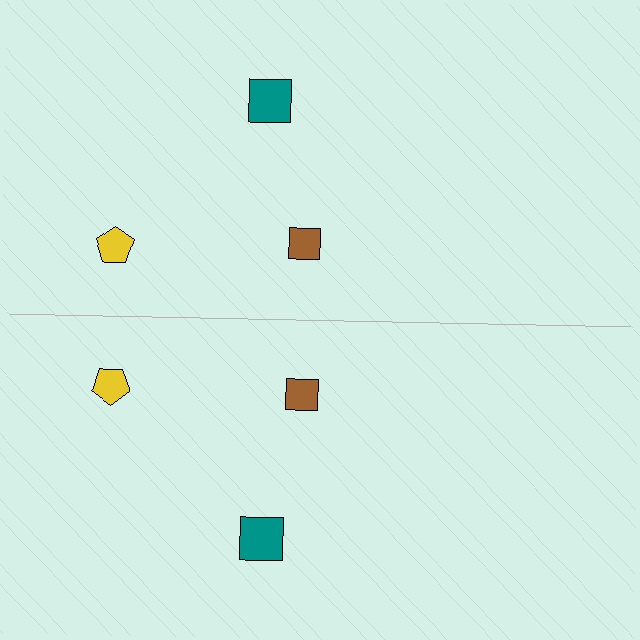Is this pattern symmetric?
Yes, this pattern has bilateral (reflection) symmetry.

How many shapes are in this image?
There are 6 shapes in this image.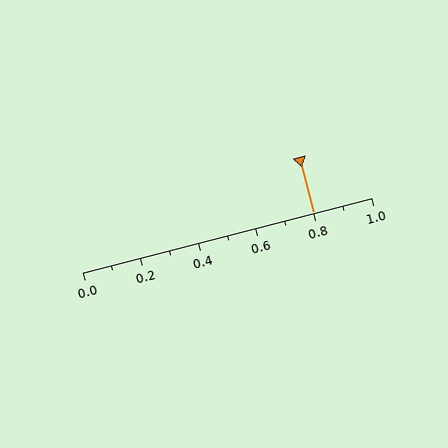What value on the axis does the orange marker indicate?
The marker indicates approximately 0.8.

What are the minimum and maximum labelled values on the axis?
The axis runs from 0.0 to 1.0.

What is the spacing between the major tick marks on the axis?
The major ticks are spaced 0.2 apart.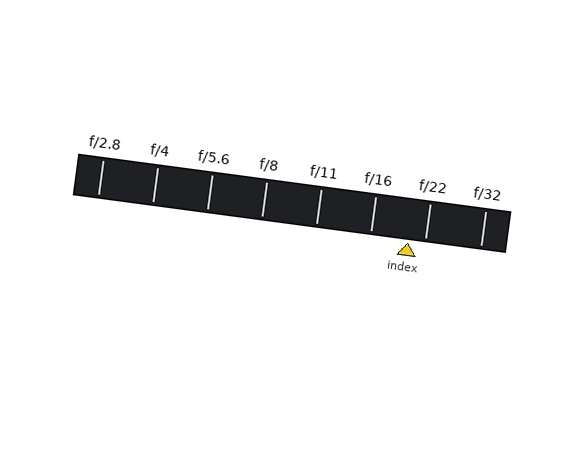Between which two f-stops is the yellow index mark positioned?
The index mark is between f/16 and f/22.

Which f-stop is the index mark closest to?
The index mark is closest to f/22.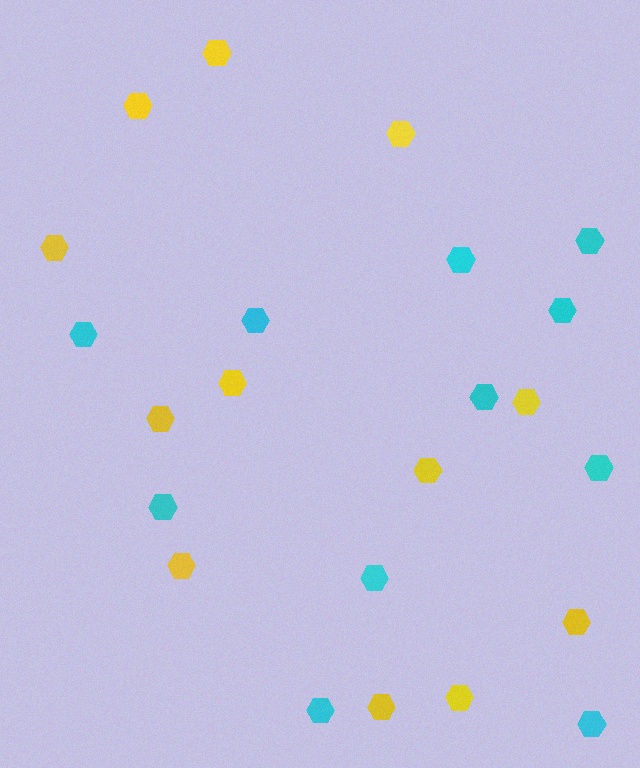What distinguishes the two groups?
There are 2 groups: one group of cyan hexagons (11) and one group of yellow hexagons (12).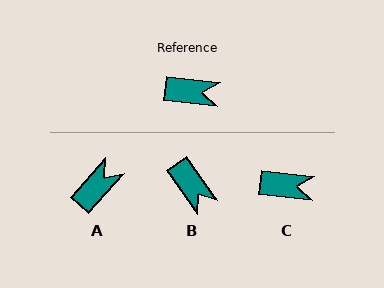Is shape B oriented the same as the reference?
No, it is off by about 49 degrees.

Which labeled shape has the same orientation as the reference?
C.